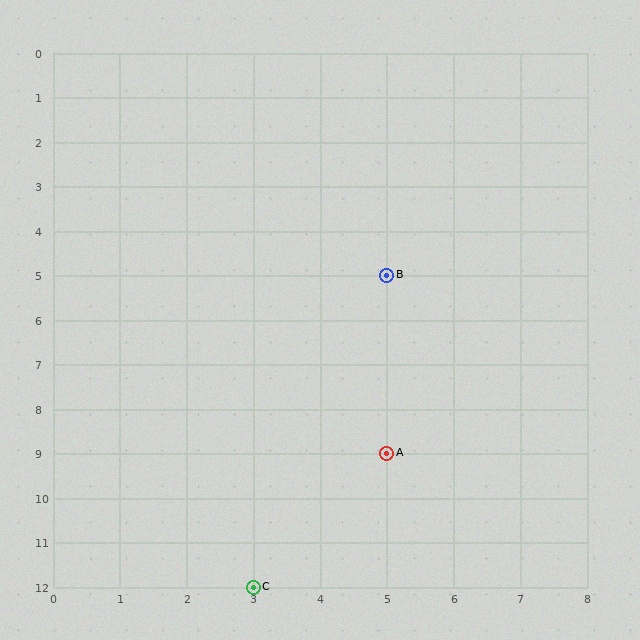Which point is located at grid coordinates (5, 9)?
Point A is at (5, 9).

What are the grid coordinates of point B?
Point B is at grid coordinates (5, 5).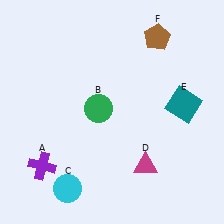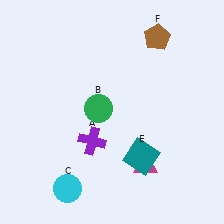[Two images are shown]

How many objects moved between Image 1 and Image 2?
2 objects moved between the two images.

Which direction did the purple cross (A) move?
The purple cross (A) moved right.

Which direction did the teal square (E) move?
The teal square (E) moved down.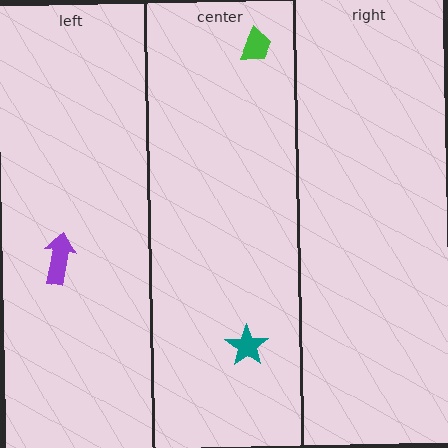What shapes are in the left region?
The purple arrow.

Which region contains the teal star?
The center region.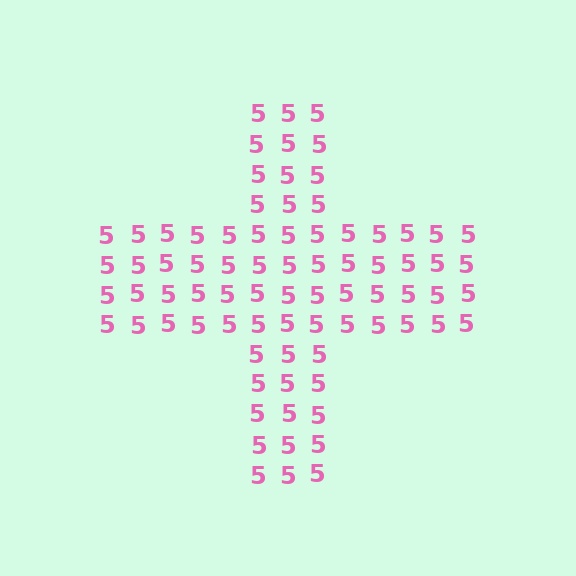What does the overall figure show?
The overall figure shows a cross.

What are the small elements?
The small elements are digit 5's.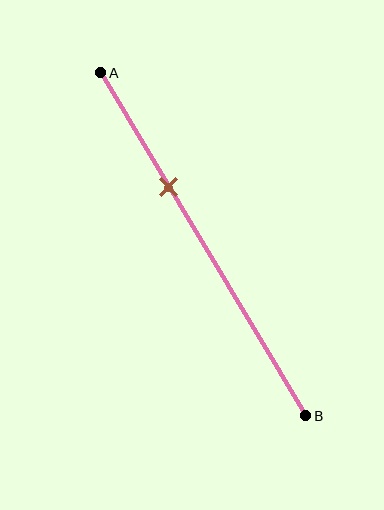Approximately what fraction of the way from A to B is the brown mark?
The brown mark is approximately 35% of the way from A to B.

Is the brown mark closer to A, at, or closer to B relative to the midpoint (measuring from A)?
The brown mark is closer to point A than the midpoint of segment AB.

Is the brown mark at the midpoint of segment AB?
No, the mark is at about 35% from A, not at the 50% midpoint.